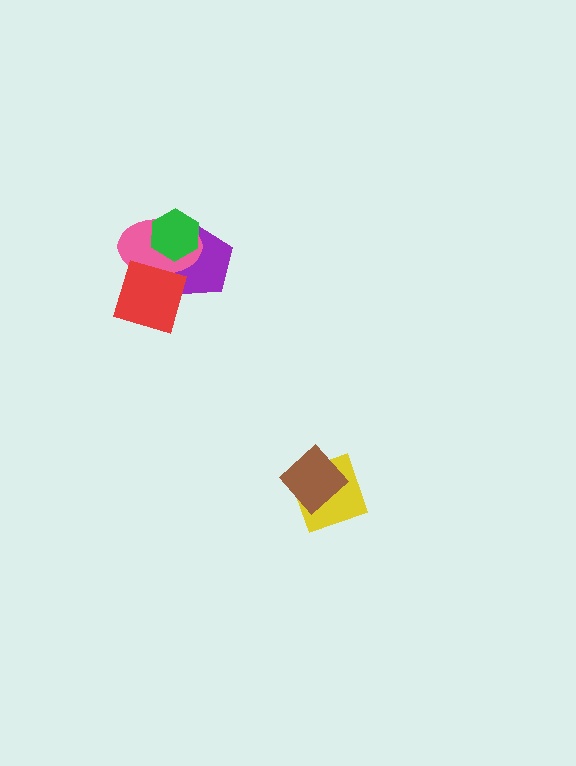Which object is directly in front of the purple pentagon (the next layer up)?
The pink ellipse is directly in front of the purple pentagon.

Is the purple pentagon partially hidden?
Yes, it is partially covered by another shape.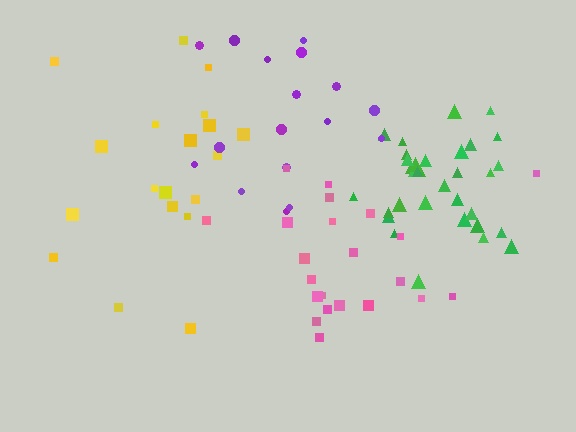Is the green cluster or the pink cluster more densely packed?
Green.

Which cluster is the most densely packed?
Green.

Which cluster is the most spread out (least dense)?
Yellow.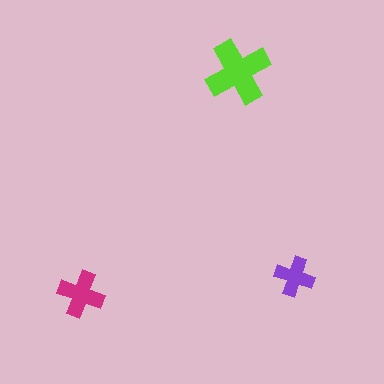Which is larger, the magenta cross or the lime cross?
The lime one.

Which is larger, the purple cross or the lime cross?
The lime one.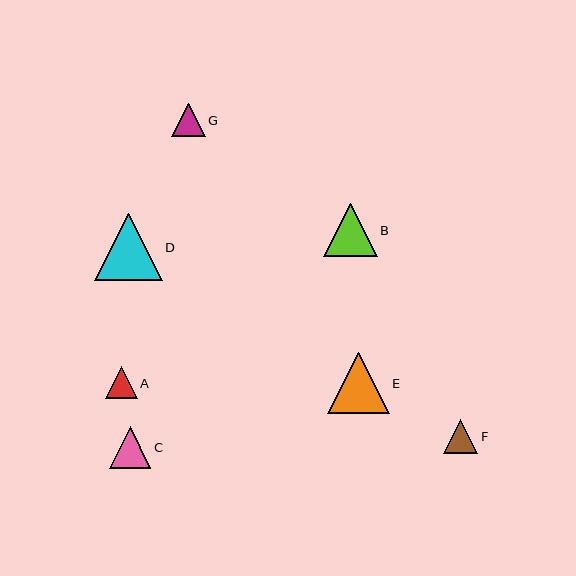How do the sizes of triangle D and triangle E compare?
Triangle D and triangle E are approximately the same size.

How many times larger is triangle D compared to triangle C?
Triangle D is approximately 1.6 times the size of triangle C.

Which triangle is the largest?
Triangle D is the largest with a size of approximately 67 pixels.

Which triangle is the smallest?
Triangle A is the smallest with a size of approximately 32 pixels.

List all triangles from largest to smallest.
From largest to smallest: D, E, B, C, F, G, A.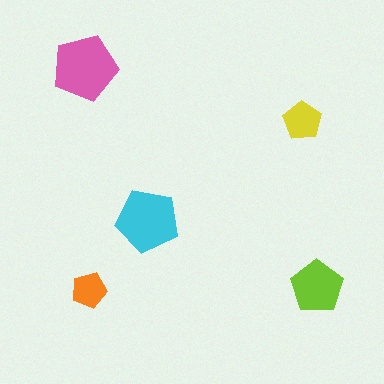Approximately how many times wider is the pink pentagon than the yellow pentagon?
About 1.5 times wider.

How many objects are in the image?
There are 5 objects in the image.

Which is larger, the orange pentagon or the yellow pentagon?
The yellow one.